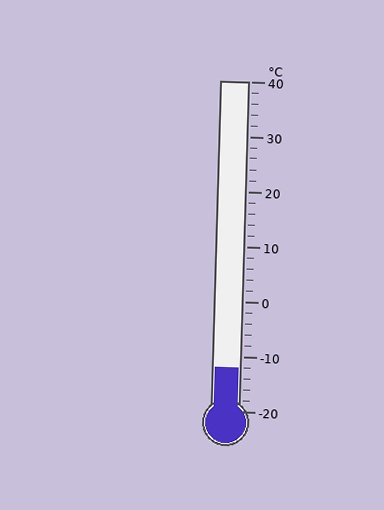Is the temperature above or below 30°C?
The temperature is below 30°C.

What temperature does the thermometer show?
The thermometer shows approximately -12°C.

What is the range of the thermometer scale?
The thermometer scale ranges from -20°C to 40°C.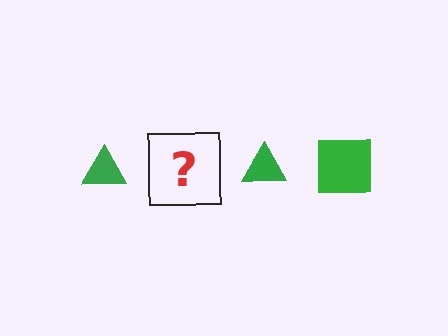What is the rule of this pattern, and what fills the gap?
The rule is that the pattern cycles through triangle, square shapes in green. The gap should be filled with a green square.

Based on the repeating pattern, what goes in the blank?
The blank should be a green square.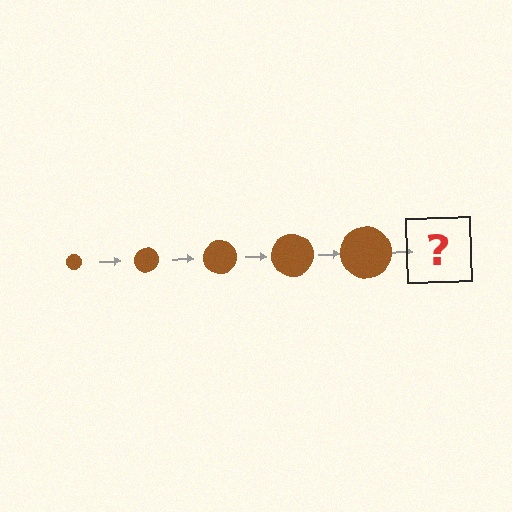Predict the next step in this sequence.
The next step is a brown circle, larger than the previous one.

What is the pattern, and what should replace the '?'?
The pattern is that the circle gets progressively larger each step. The '?' should be a brown circle, larger than the previous one.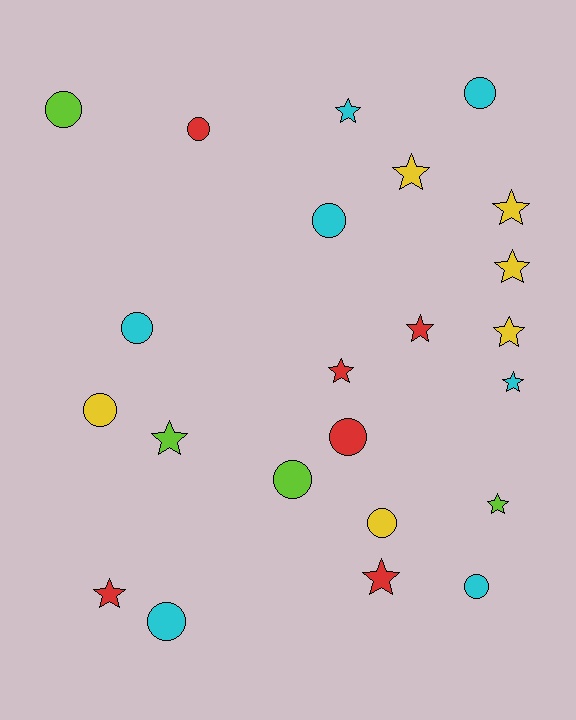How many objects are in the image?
There are 23 objects.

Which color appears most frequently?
Cyan, with 7 objects.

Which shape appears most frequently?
Star, with 12 objects.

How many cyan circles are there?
There are 5 cyan circles.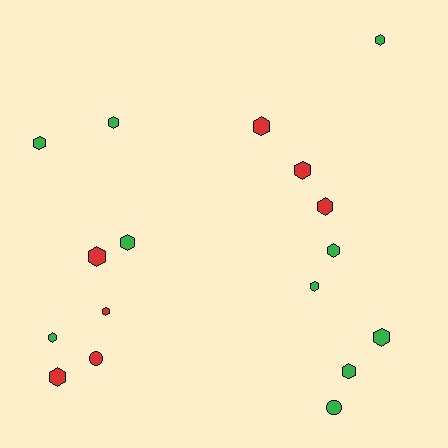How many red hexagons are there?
There are 6 red hexagons.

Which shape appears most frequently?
Hexagon, with 15 objects.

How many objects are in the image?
There are 17 objects.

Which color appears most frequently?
Green, with 10 objects.